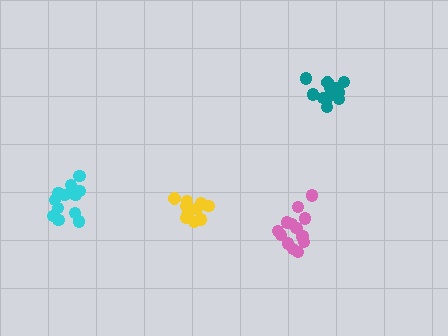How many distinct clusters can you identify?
There are 4 distinct clusters.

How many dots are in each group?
Group 1: 14 dots, Group 2: 12 dots, Group 3: 12 dots, Group 4: 14 dots (52 total).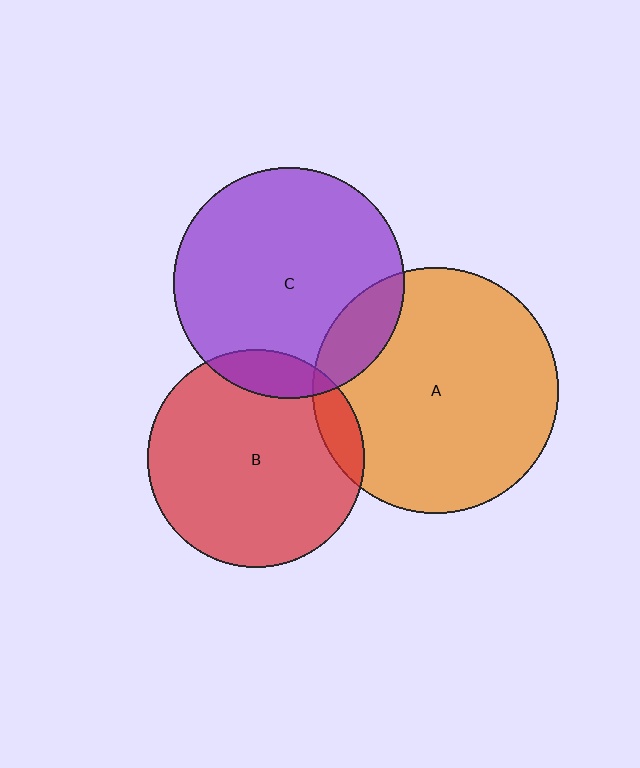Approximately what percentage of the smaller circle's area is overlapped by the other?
Approximately 15%.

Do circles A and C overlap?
Yes.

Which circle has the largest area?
Circle A (orange).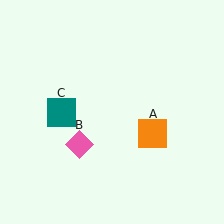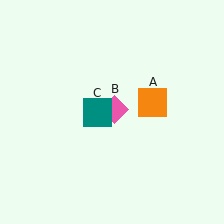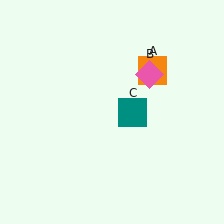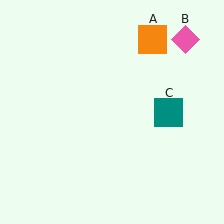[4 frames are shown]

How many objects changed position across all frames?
3 objects changed position: orange square (object A), pink diamond (object B), teal square (object C).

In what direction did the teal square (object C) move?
The teal square (object C) moved right.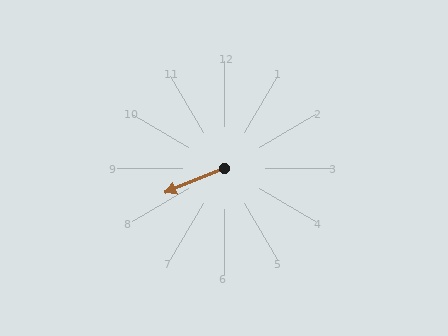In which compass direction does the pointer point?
West.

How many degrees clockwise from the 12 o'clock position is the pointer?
Approximately 248 degrees.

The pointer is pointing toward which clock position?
Roughly 8 o'clock.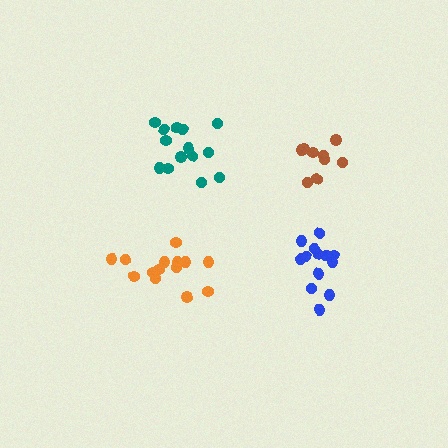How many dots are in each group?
Group 1: 13 dots, Group 2: 14 dots, Group 3: 9 dots, Group 4: 14 dots (50 total).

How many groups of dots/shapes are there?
There are 4 groups.